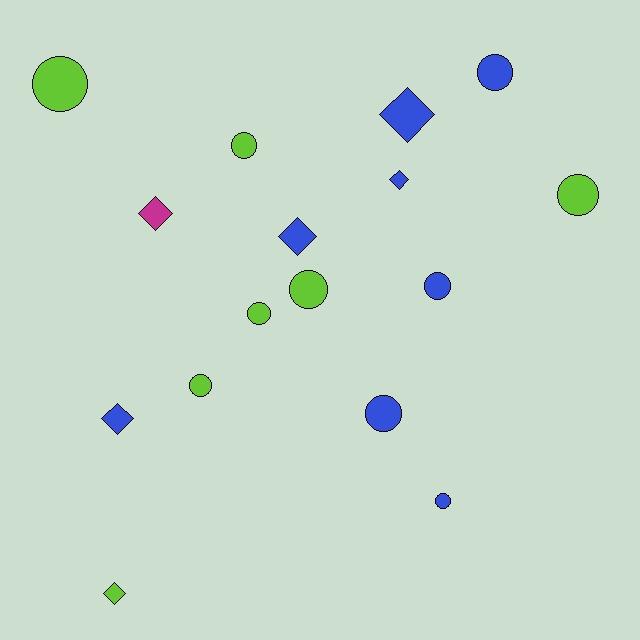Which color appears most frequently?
Blue, with 8 objects.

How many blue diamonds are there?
There are 4 blue diamonds.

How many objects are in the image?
There are 16 objects.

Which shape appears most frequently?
Circle, with 10 objects.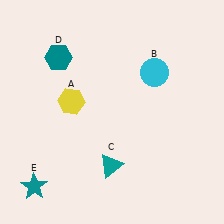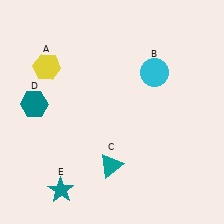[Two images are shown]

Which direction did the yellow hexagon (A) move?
The yellow hexagon (A) moved up.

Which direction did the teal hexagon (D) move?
The teal hexagon (D) moved down.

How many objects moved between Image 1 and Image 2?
3 objects moved between the two images.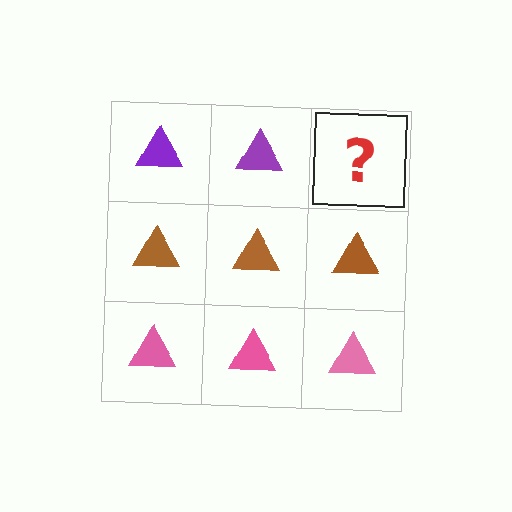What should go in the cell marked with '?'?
The missing cell should contain a purple triangle.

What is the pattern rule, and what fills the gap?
The rule is that each row has a consistent color. The gap should be filled with a purple triangle.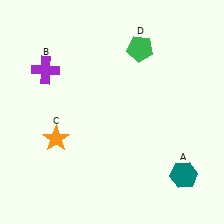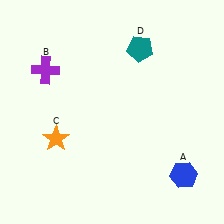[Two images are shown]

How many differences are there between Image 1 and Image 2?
There are 2 differences between the two images.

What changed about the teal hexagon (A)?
In Image 1, A is teal. In Image 2, it changed to blue.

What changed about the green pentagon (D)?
In Image 1, D is green. In Image 2, it changed to teal.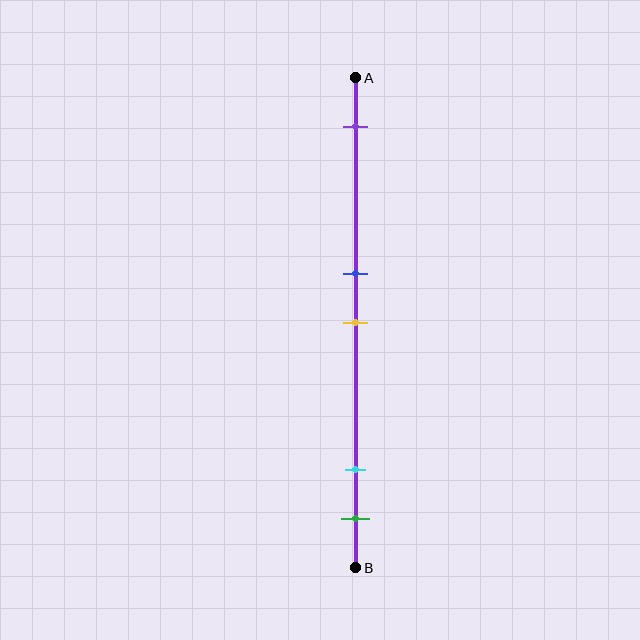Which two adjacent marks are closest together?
The blue and yellow marks are the closest adjacent pair.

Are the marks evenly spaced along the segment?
No, the marks are not evenly spaced.